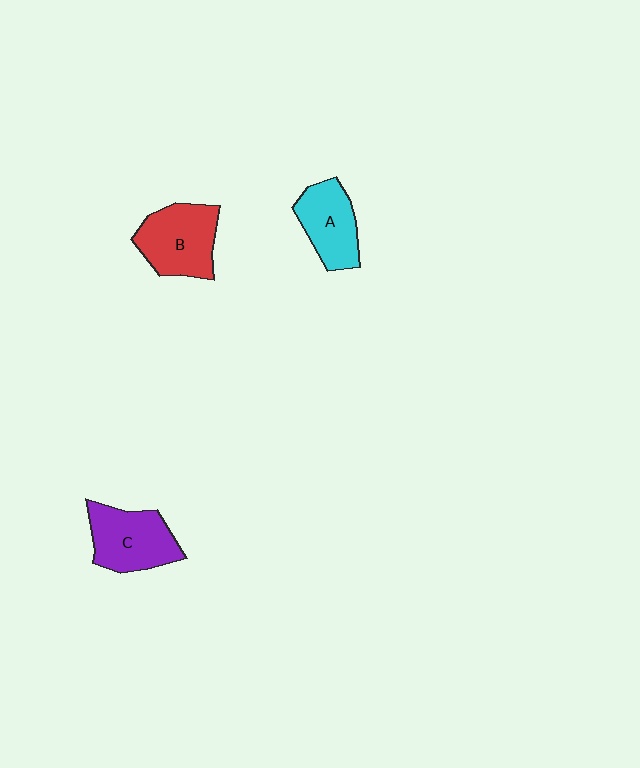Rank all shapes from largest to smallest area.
From largest to smallest: B (red), C (purple), A (cyan).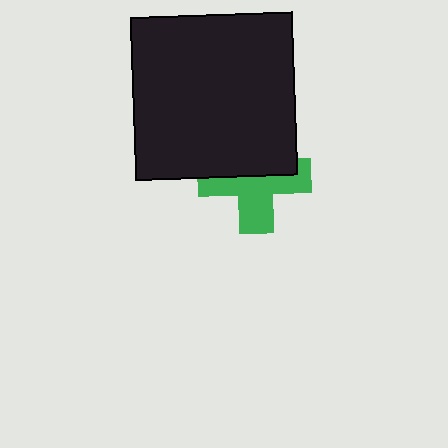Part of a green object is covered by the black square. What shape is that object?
It is a cross.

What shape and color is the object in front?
The object in front is a black square.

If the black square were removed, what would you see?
You would see the complete green cross.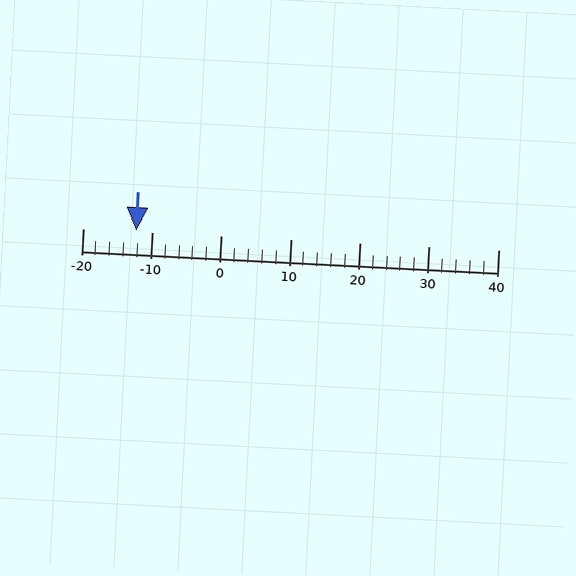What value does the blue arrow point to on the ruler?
The blue arrow points to approximately -12.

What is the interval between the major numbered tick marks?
The major tick marks are spaced 10 units apart.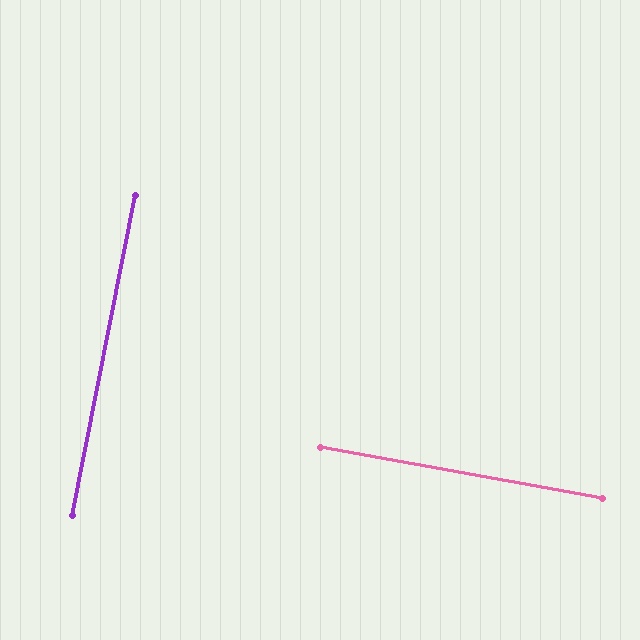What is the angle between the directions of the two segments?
Approximately 89 degrees.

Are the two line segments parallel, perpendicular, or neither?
Perpendicular — they meet at approximately 89°.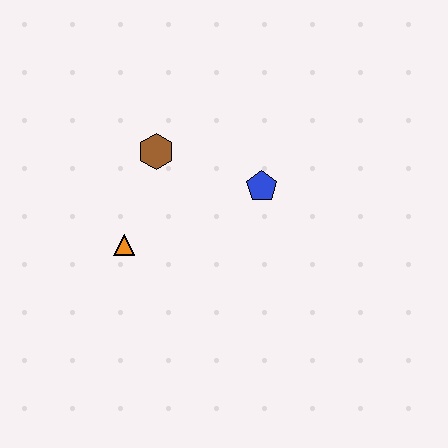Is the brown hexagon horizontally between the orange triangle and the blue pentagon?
Yes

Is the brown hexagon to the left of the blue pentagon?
Yes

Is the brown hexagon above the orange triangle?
Yes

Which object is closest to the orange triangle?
The brown hexagon is closest to the orange triangle.